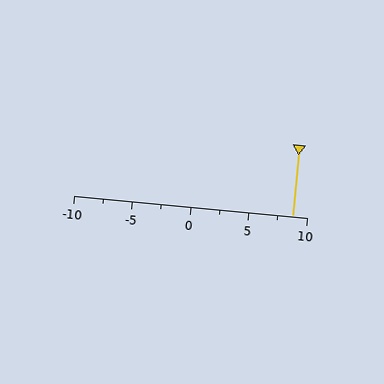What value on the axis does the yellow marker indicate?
The marker indicates approximately 8.8.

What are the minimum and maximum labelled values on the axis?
The axis runs from -10 to 10.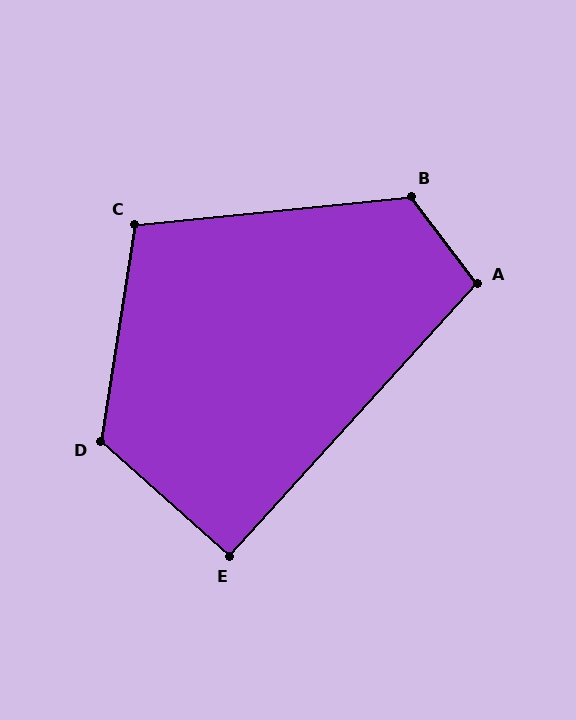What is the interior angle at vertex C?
Approximately 105 degrees (obtuse).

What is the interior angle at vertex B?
Approximately 122 degrees (obtuse).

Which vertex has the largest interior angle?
D, at approximately 123 degrees.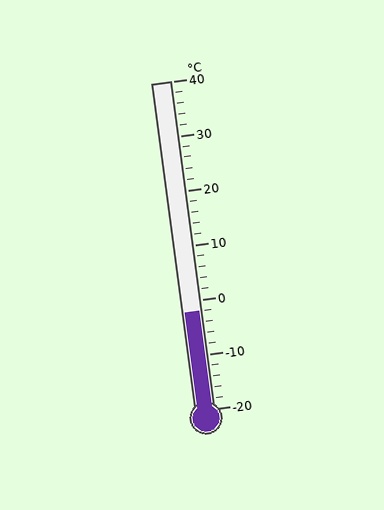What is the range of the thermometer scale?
The thermometer scale ranges from -20°C to 40°C.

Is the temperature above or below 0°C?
The temperature is below 0°C.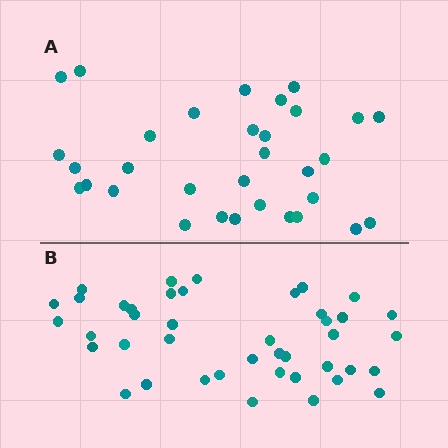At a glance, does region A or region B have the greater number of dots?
Region B (the bottom region) has more dots.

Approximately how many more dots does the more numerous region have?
Region B has roughly 10 or so more dots than region A.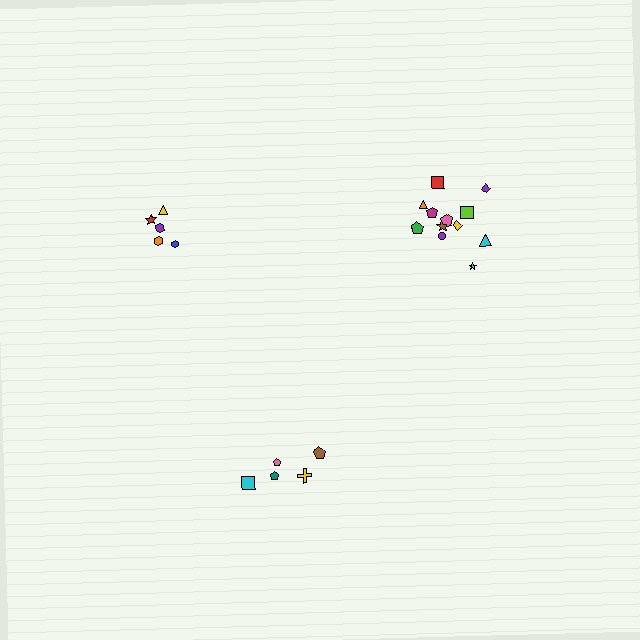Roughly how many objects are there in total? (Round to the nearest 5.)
Roughly 20 objects in total.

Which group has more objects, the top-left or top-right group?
The top-right group.